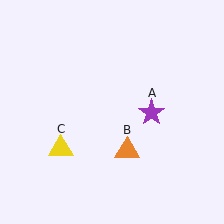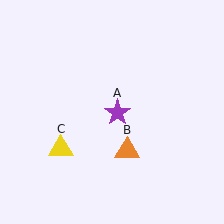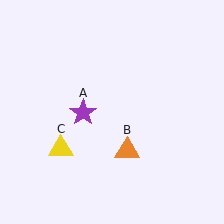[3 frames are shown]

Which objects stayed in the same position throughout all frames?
Orange triangle (object B) and yellow triangle (object C) remained stationary.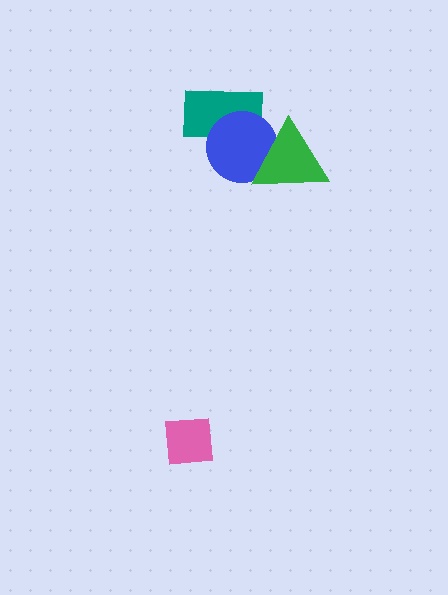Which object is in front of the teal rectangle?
The blue circle is in front of the teal rectangle.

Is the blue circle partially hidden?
Yes, it is partially covered by another shape.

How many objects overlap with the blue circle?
2 objects overlap with the blue circle.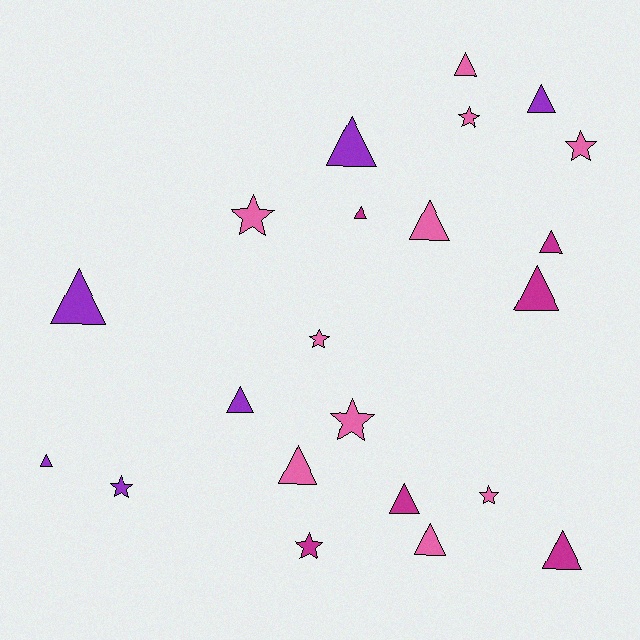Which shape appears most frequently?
Triangle, with 14 objects.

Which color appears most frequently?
Pink, with 10 objects.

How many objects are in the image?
There are 22 objects.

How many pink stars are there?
There are 6 pink stars.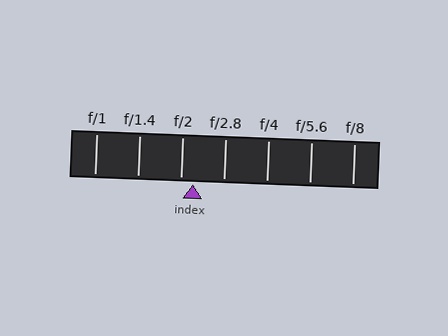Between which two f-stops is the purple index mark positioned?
The index mark is between f/2 and f/2.8.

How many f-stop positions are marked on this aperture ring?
There are 7 f-stop positions marked.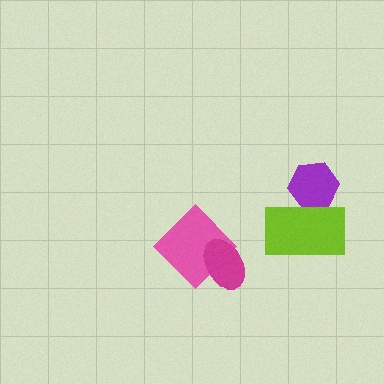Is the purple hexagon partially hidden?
Yes, it is partially covered by another shape.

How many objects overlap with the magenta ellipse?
1 object overlaps with the magenta ellipse.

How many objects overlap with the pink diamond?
1 object overlaps with the pink diamond.